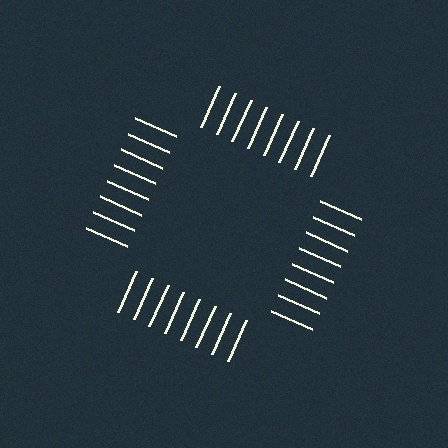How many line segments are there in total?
32 — 8 along each of the 4 edges.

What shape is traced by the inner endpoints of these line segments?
An illusory square — the line segments terminate on its edges but no continuous stroke is drawn.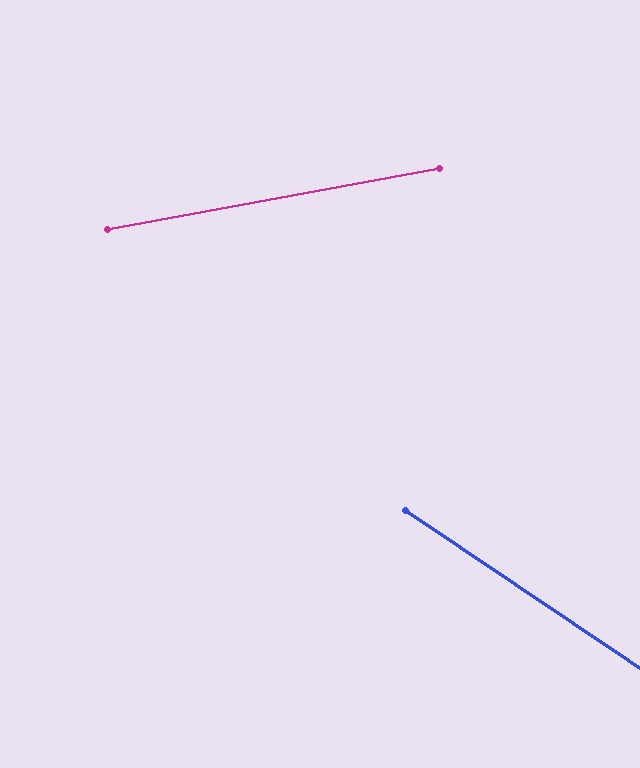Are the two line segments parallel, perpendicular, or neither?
Neither parallel nor perpendicular — they differ by about 44°.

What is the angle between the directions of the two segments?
Approximately 44 degrees.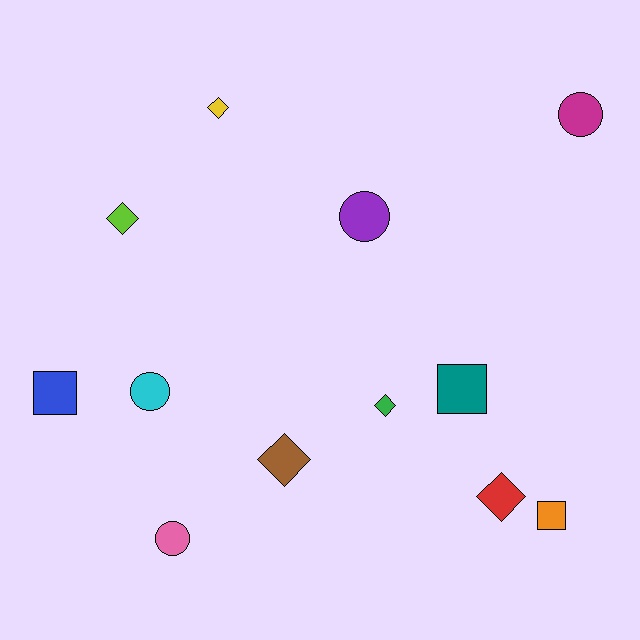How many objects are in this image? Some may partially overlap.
There are 12 objects.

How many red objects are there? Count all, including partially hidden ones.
There is 1 red object.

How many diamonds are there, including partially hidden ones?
There are 5 diamonds.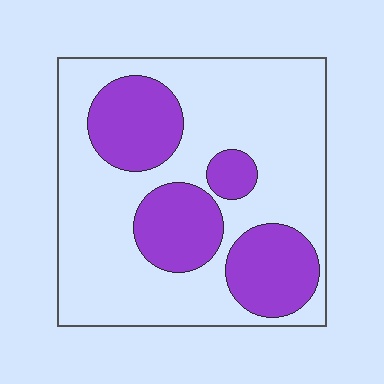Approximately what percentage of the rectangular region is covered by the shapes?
Approximately 30%.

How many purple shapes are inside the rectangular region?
4.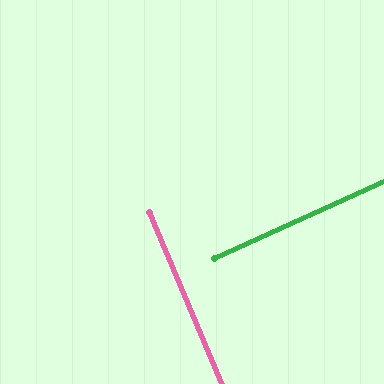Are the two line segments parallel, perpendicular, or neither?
Perpendicular — they meet at approximately 89°.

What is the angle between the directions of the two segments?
Approximately 89 degrees.